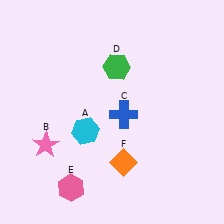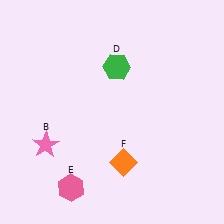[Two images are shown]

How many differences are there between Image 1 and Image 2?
There are 2 differences between the two images.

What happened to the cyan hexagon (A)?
The cyan hexagon (A) was removed in Image 2. It was in the bottom-left area of Image 1.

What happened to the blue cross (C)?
The blue cross (C) was removed in Image 2. It was in the bottom-right area of Image 1.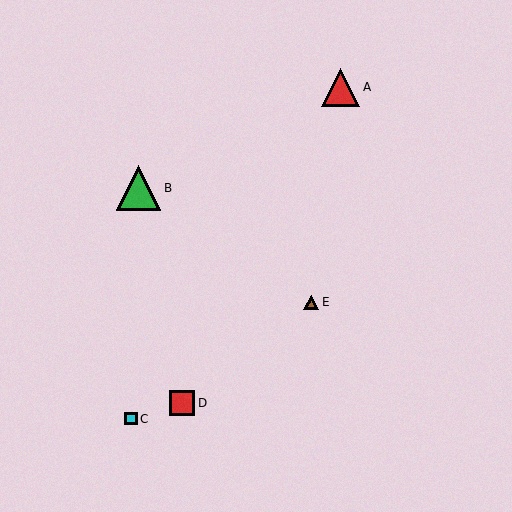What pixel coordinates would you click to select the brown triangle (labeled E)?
Click at (311, 302) to select the brown triangle E.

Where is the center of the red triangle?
The center of the red triangle is at (340, 87).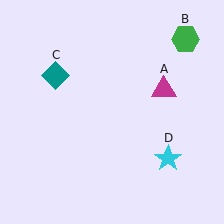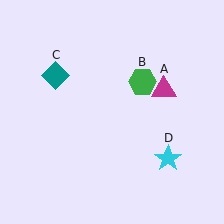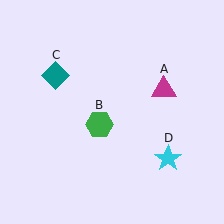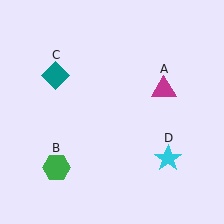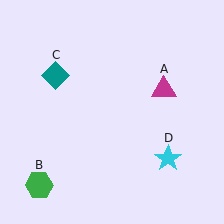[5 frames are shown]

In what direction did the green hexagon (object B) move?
The green hexagon (object B) moved down and to the left.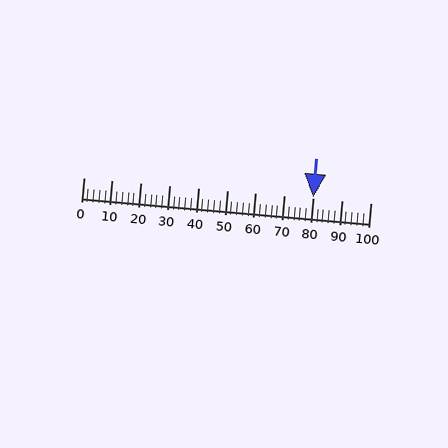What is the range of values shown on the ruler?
The ruler shows values from 0 to 100.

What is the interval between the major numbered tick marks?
The major tick marks are spaced 10 units apart.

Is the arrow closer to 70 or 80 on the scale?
The arrow is closer to 80.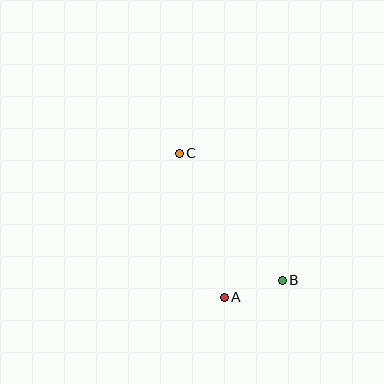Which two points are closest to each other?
Points A and B are closest to each other.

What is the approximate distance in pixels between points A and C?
The distance between A and C is approximately 151 pixels.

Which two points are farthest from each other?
Points B and C are farthest from each other.